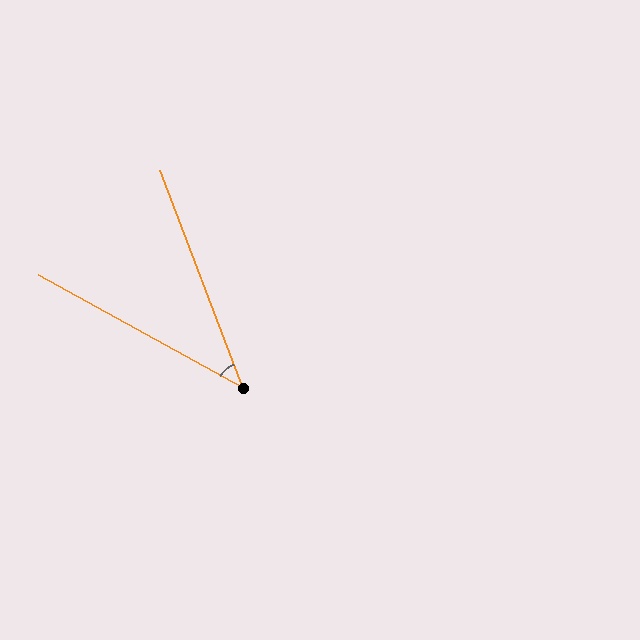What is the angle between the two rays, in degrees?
Approximately 40 degrees.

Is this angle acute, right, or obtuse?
It is acute.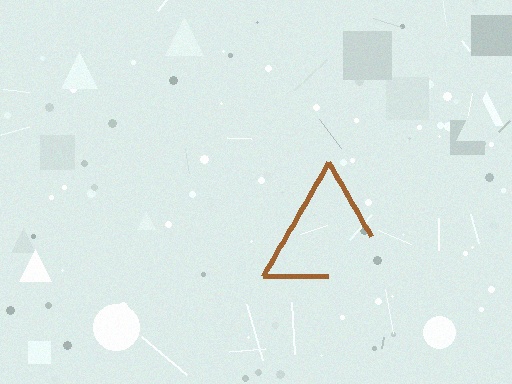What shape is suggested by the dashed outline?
The dashed outline suggests a triangle.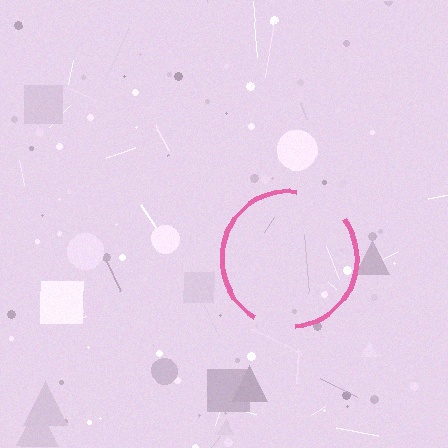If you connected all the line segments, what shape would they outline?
They would outline a circle.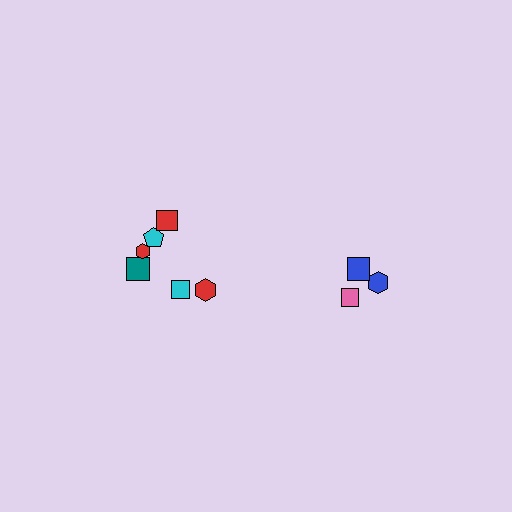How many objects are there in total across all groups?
There are 9 objects.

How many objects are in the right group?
There are 3 objects.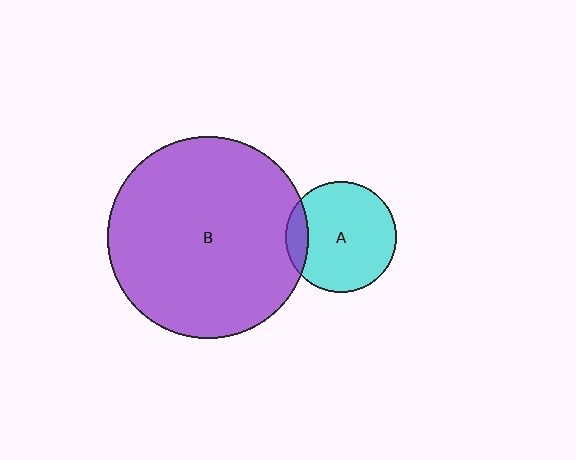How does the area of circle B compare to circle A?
Approximately 3.3 times.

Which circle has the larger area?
Circle B (purple).